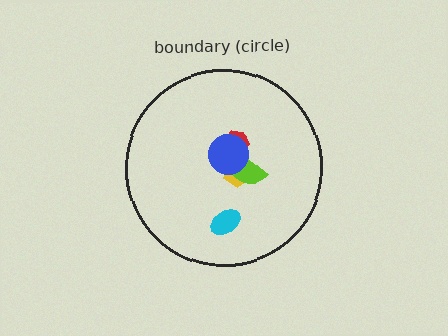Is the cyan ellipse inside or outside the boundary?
Inside.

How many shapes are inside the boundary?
5 inside, 0 outside.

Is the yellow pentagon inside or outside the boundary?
Inside.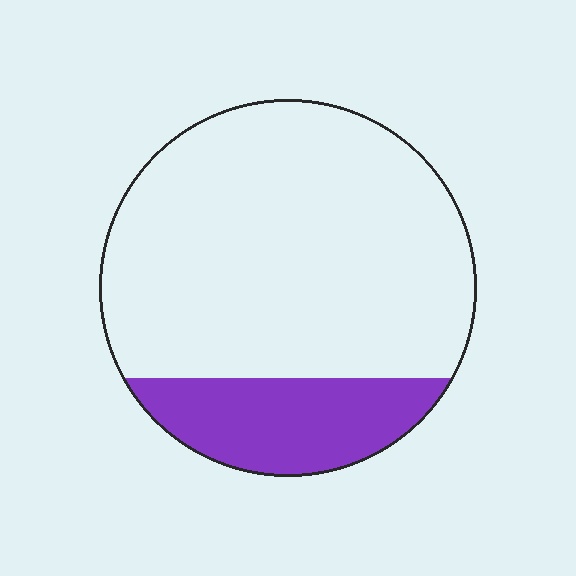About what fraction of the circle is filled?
About one fifth (1/5).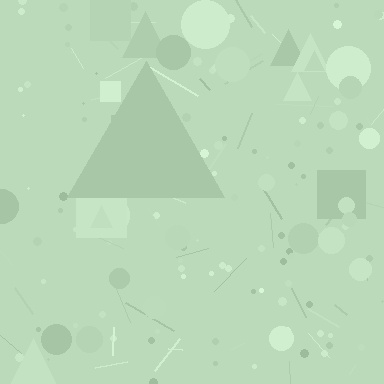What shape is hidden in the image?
A triangle is hidden in the image.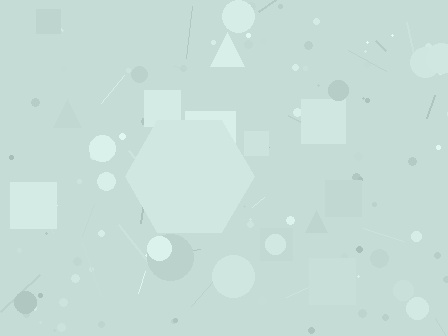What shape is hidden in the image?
A hexagon is hidden in the image.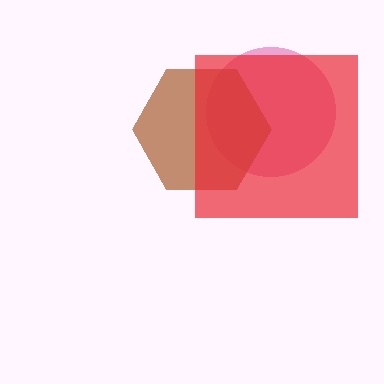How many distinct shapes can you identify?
There are 3 distinct shapes: a magenta circle, a brown hexagon, a red square.